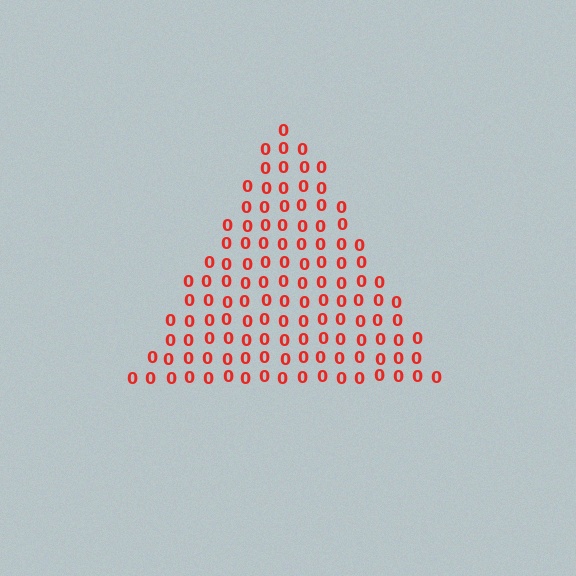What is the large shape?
The large shape is a triangle.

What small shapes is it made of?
It is made of small digit 0's.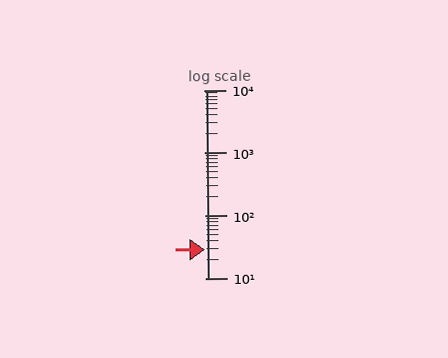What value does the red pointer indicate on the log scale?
The pointer indicates approximately 28.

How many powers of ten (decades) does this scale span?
The scale spans 3 decades, from 10 to 10000.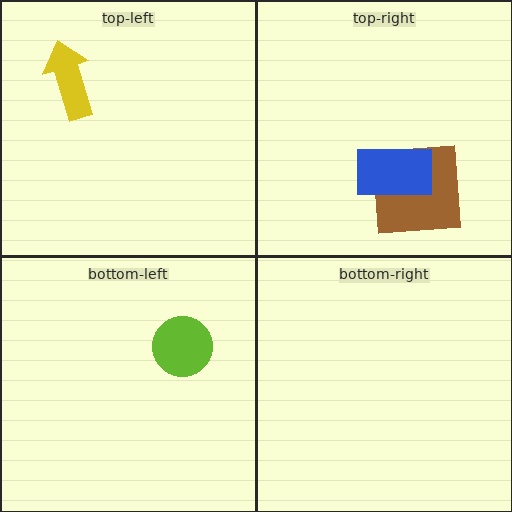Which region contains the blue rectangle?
The top-right region.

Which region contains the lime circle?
The bottom-left region.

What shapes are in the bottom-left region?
The lime circle.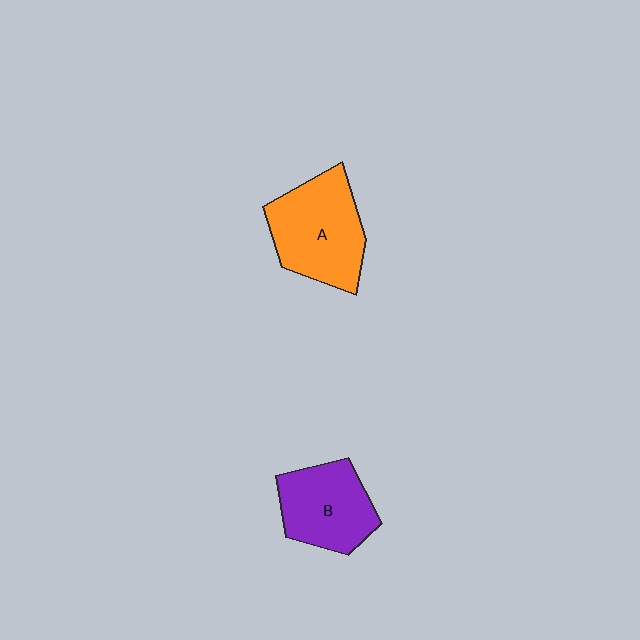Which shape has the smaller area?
Shape B (purple).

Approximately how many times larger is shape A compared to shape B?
Approximately 1.2 times.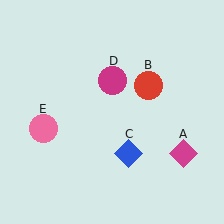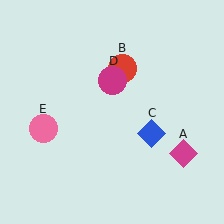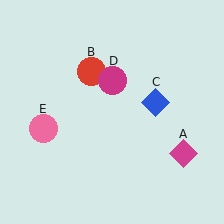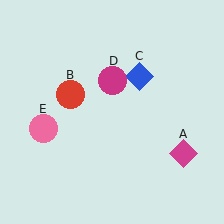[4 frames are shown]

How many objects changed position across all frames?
2 objects changed position: red circle (object B), blue diamond (object C).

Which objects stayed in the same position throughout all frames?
Magenta diamond (object A) and magenta circle (object D) and pink circle (object E) remained stationary.